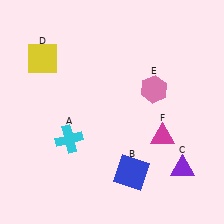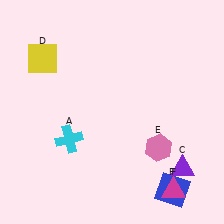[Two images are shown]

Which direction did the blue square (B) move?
The blue square (B) moved right.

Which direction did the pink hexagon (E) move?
The pink hexagon (E) moved down.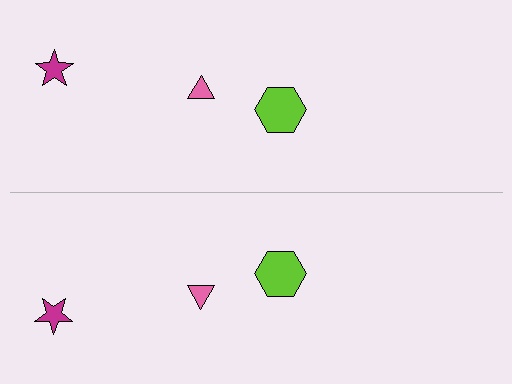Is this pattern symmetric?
Yes, this pattern has bilateral (reflection) symmetry.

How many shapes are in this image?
There are 6 shapes in this image.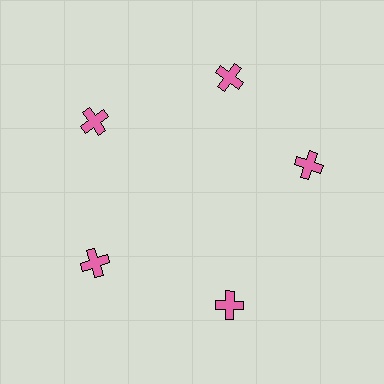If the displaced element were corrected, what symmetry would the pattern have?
It would have 5-fold rotational symmetry — the pattern would map onto itself every 72 degrees.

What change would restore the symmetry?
The symmetry would be restored by rotating it back into even spacing with its neighbors so that all 5 crosses sit at equal angles and equal distance from the center.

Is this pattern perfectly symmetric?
No. The 5 pink crosses are arranged in a ring, but one element near the 3 o'clock position is rotated out of alignment along the ring, breaking the 5-fold rotational symmetry.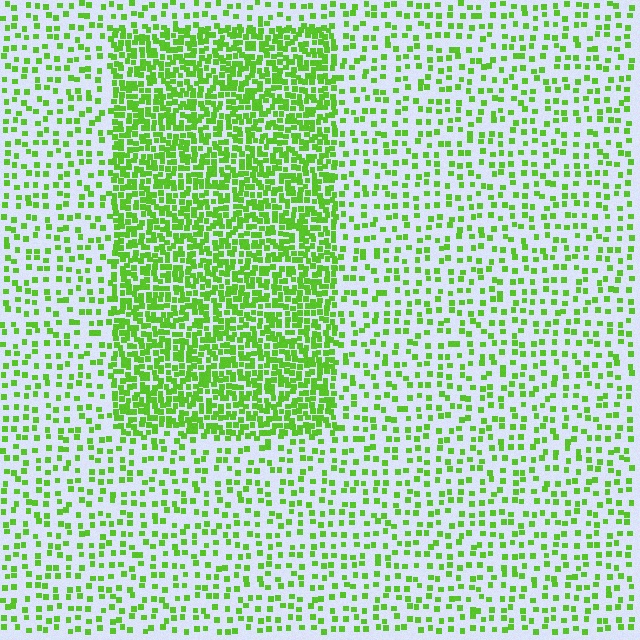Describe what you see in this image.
The image contains small lime elements arranged at two different densities. A rectangle-shaped region is visible where the elements are more densely packed than the surrounding area.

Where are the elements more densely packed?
The elements are more densely packed inside the rectangle boundary.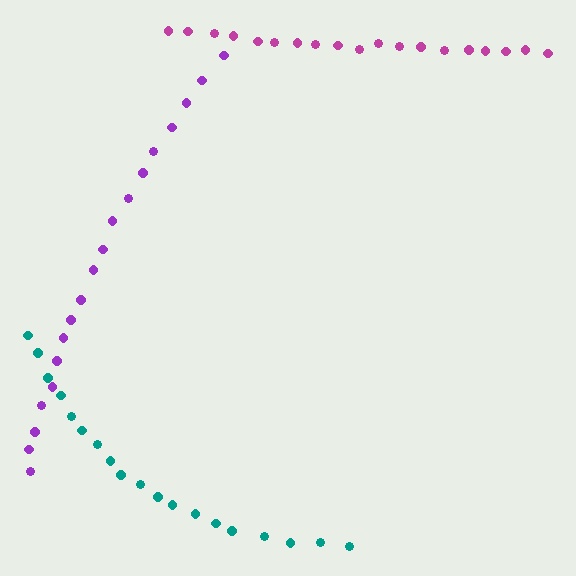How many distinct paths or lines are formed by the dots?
There are 3 distinct paths.